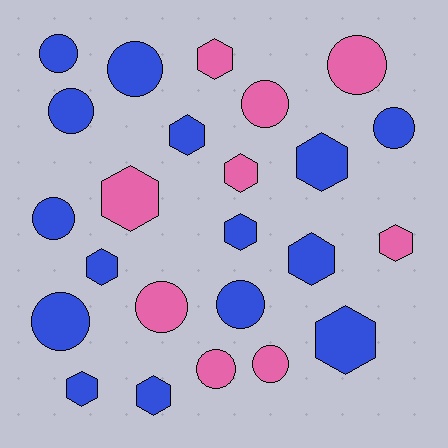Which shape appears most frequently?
Circle, with 12 objects.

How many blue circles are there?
There are 7 blue circles.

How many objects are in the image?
There are 24 objects.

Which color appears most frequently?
Blue, with 15 objects.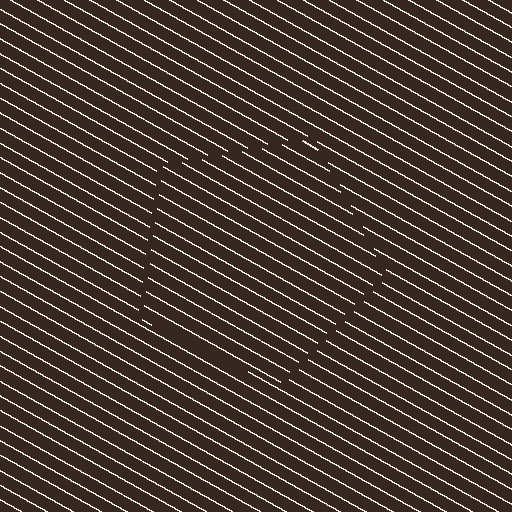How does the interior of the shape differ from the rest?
The interior of the shape contains the same grating, shifted by half a period — the contour is defined by the phase discontinuity where line-ends from the inner and outer gratings abut.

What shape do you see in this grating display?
An illusory pentagon. The interior of the shape contains the same grating, shifted by half a period — the contour is defined by the phase discontinuity where line-ends from the inner and outer gratings abut.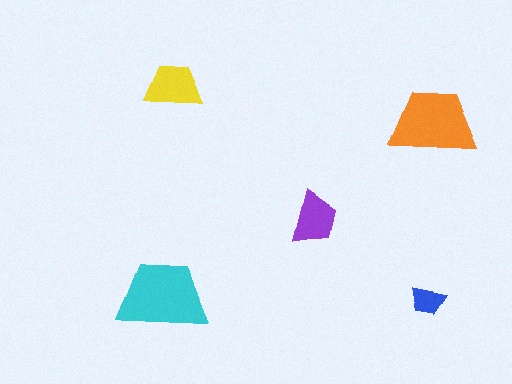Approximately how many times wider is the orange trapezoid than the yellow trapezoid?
About 1.5 times wider.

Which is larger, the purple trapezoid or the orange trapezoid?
The orange one.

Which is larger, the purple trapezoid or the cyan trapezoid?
The cyan one.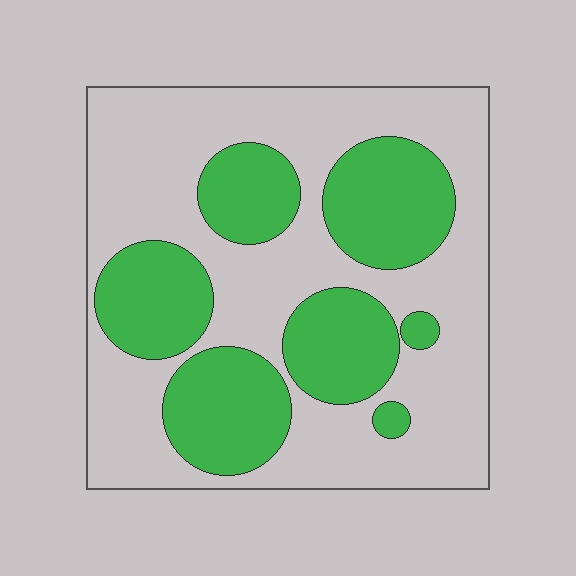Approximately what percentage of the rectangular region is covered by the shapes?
Approximately 35%.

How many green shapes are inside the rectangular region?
7.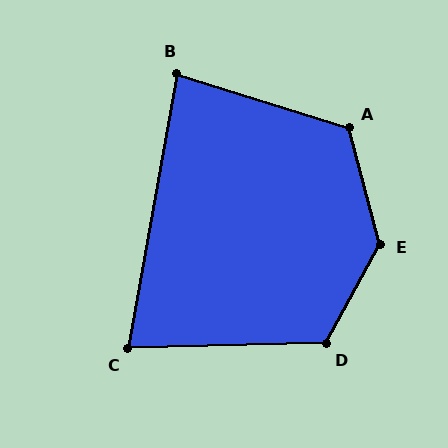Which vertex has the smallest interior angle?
C, at approximately 78 degrees.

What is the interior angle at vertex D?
Approximately 120 degrees (obtuse).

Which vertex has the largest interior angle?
E, at approximately 137 degrees.